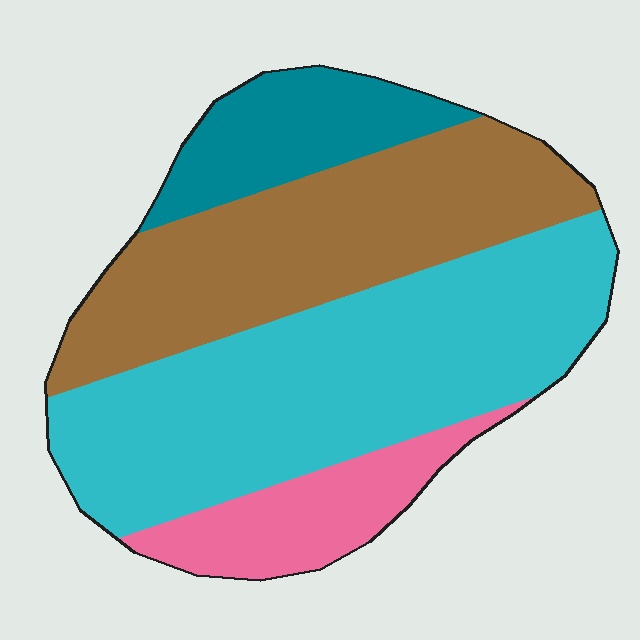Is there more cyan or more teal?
Cyan.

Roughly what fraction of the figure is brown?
Brown covers roughly 30% of the figure.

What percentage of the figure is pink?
Pink covers around 10% of the figure.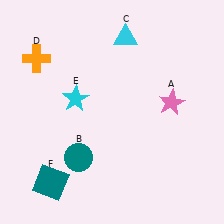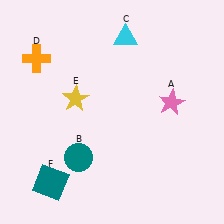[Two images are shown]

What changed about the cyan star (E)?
In Image 1, E is cyan. In Image 2, it changed to yellow.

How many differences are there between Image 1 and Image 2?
There is 1 difference between the two images.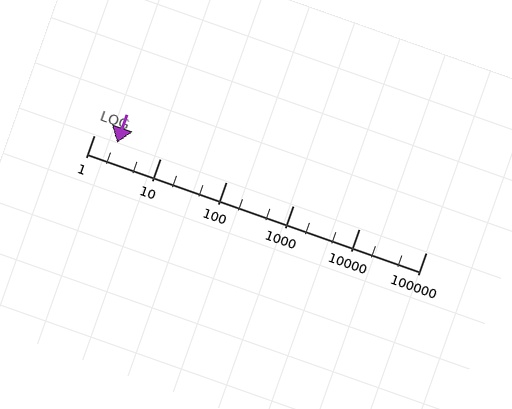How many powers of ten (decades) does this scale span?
The scale spans 5 decades, from 1 to 100000.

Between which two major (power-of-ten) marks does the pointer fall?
The pointer is between 1 and 10.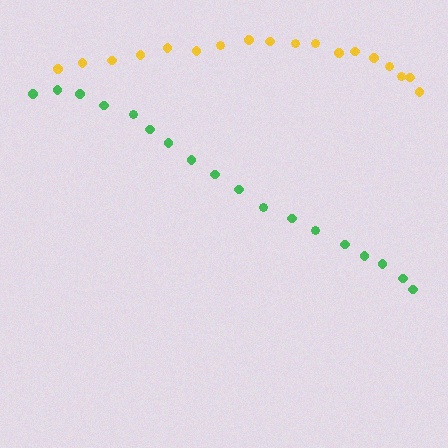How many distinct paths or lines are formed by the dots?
There are 2 distinct paths.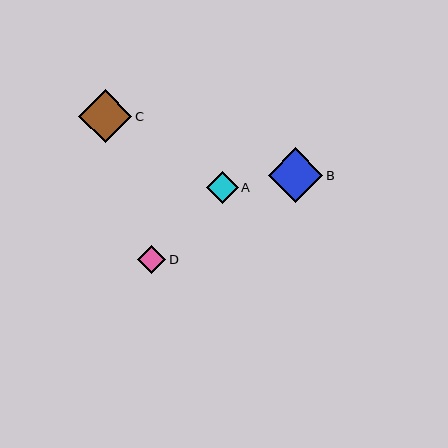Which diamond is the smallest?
Diamond D is the smallest with a size of approximately 28 pixels.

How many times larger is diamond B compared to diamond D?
Diamond B is approximately 1.9 times the size of diamond D.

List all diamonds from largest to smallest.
From largest to smallest: B, C, A, D.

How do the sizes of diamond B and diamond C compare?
Diamond B and diamond C are approximately the same size.